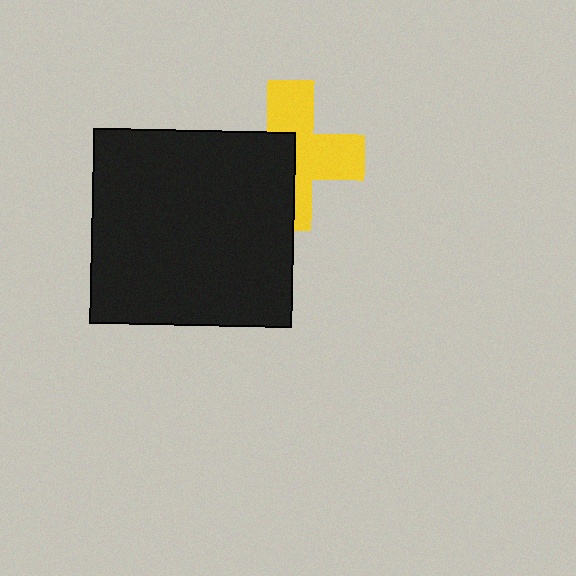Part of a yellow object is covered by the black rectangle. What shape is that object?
It is a cross.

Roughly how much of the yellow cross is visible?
About half of it is visible (roughly 54%).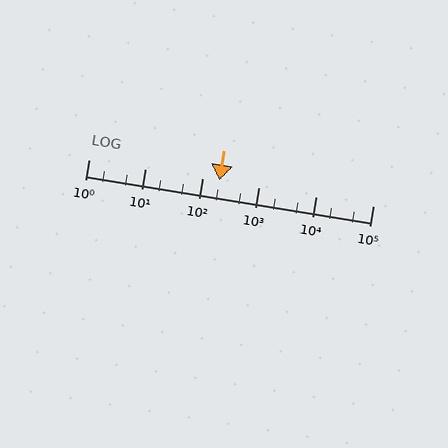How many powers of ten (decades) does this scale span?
The scale spans 5 decades, from 1 to 100000.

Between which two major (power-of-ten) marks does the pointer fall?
The pointer is between 100 and 1000.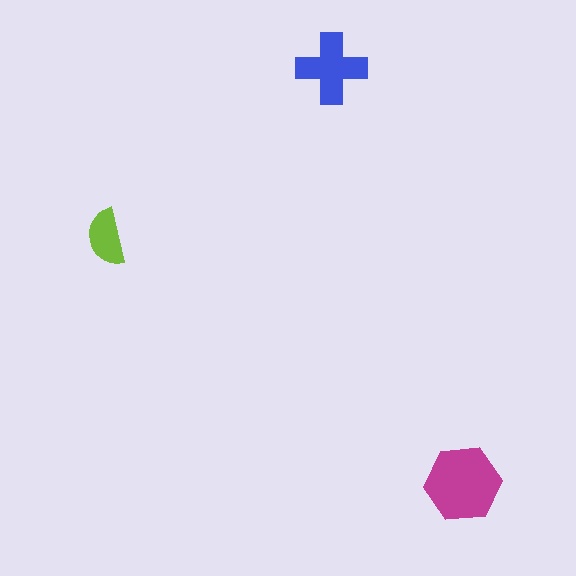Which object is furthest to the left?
The lime semicircle is leftmost.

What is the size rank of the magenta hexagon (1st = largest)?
1st.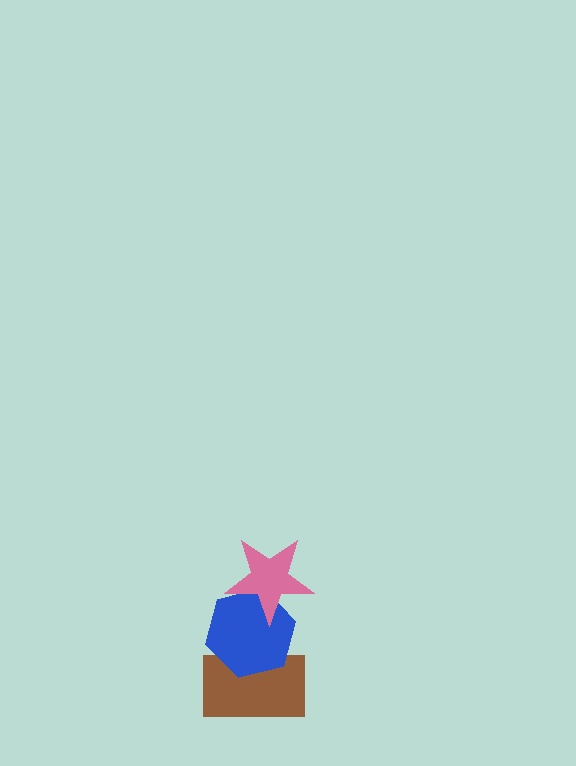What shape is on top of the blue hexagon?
The pink star is on top of the blue hexagon.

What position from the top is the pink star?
The pink star is 1st from the top.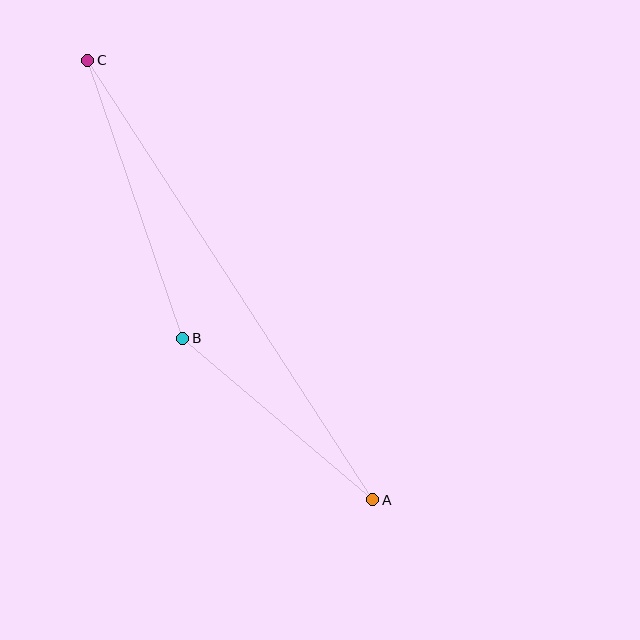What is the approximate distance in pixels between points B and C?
The distance between B and C is approximately 294 pixels.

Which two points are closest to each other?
Points A and B are closest to each other.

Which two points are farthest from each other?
Points A and C are farthest from each other.